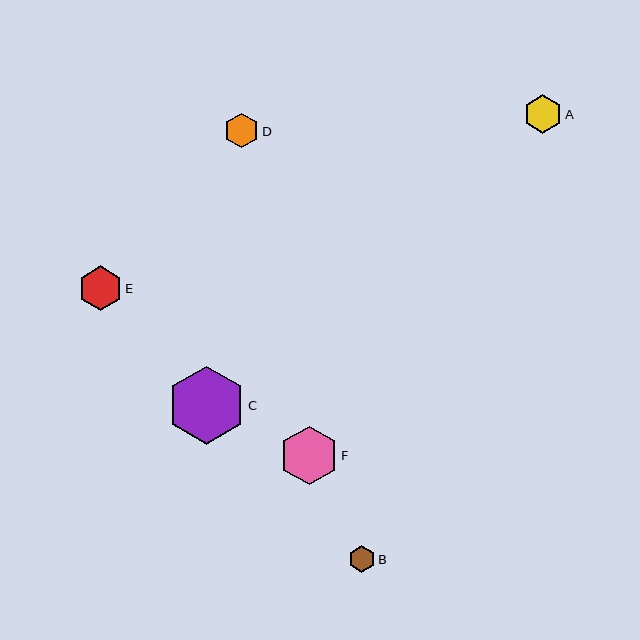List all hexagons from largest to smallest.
From largest to smallest: C, F, E, A, D, B.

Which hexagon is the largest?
Hexagon C is the largest with a size of approximately 78 pixels.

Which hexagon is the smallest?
Hexagon B is the smallest with a size of approximately 26 pixels.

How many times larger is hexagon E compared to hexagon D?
Hexagon E is approximately 1.3 times the size of hexagon D.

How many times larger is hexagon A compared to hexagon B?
Hexagon A is approximately 1.5 times the size of hexagon B.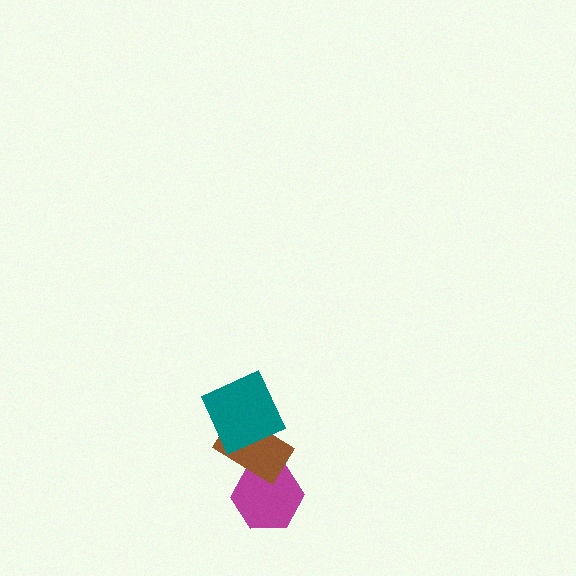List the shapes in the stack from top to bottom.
From top to bottom: the teal square, the brown rectangle, the magenta hexagon.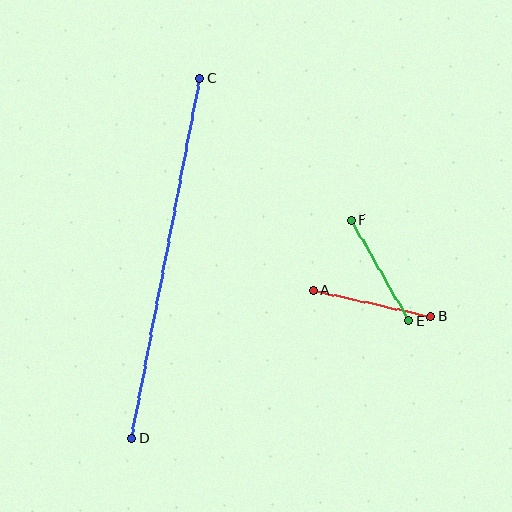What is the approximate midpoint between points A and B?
The midpoint is at approximately (372, 303) pixels.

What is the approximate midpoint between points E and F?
The midpoint is at approximately (380, 270) pixels.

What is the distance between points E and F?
The distance is approximately 116 pixels.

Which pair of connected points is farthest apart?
Points C and D are farthest apart.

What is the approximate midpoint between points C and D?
The midpoint is at approximately (166, 258) pixels.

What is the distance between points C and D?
The distance is approximately 366 pixels.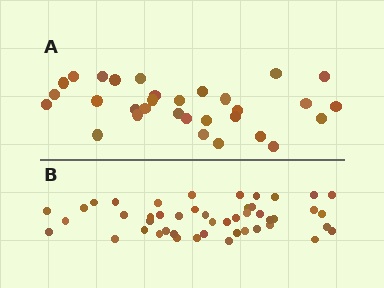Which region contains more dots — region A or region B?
Region B (the bottom region) has more dots.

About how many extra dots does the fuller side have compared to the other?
Region B has approximately 15 more dots than region A.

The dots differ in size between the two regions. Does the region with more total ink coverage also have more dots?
No. Region A has more total ink coverage because its dots are larger, but region B actually contains more individual dots. Total area can be misleading — the number of items is what matters here.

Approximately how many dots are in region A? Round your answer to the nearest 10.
About 30 dots. (The exact count is 31, which rounds to 30.)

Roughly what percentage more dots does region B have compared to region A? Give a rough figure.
About 50% more.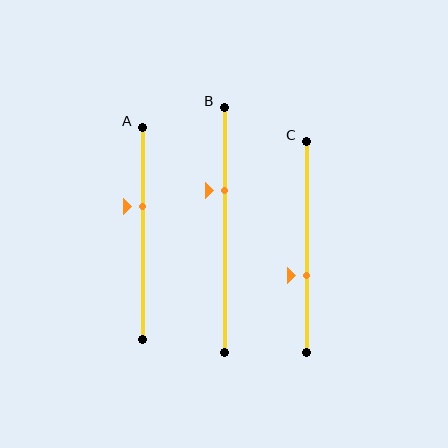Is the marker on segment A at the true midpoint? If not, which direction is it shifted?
No, the marker on segment A is shifted upward by about 13% of the segment length.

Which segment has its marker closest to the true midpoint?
Segment A has its marker closest to the true midpoint.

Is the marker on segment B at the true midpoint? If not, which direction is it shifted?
No, the marker on segment B is shifted upward by about 16% of the segment length.